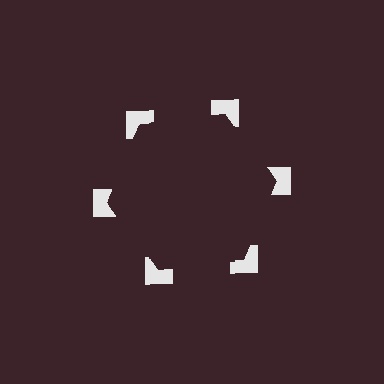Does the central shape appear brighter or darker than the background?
It typically appears slightly darker than the background, even though no actual brightness change is drawn.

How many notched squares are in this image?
There are 6 — one at each vertex of the illusory hexagon.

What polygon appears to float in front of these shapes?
An illusory hexagon — its edges are inferred from the aligned wedge cuts in the notched squares, not physically drawn.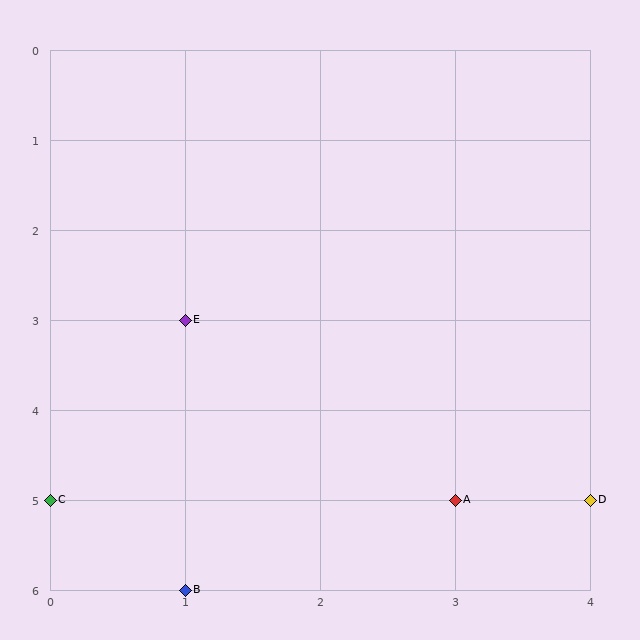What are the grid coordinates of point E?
Point E is at grid coordinates (1, 3).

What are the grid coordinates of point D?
Point D is at grid coordinates (4, 5).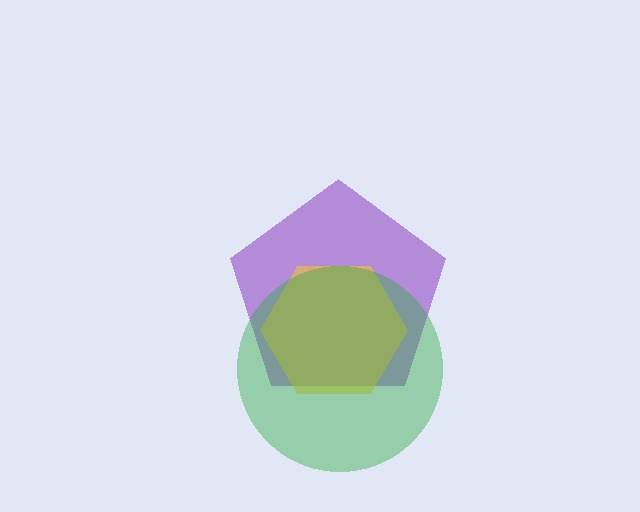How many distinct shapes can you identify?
There are 3 distinct shapes: a purple pentagon, a yellow hexagon, a green circle.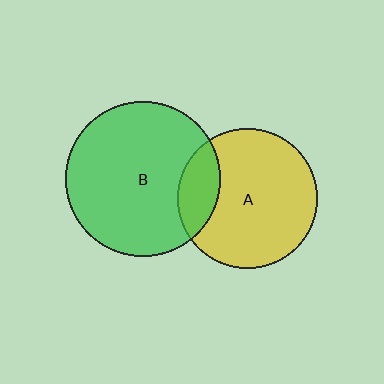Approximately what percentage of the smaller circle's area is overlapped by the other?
Approximately 20%.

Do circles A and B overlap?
Yes.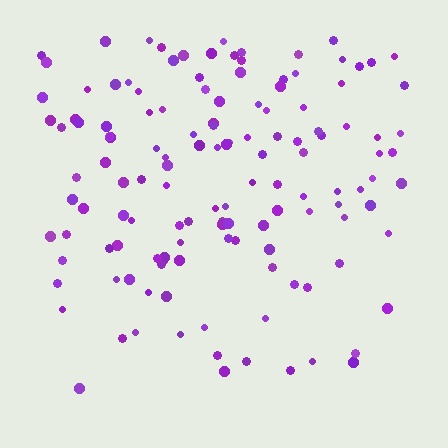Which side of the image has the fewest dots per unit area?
The bottom.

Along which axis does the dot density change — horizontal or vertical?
Vertical.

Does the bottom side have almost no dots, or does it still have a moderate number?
Still a moderate number, just noticeably fewer than the top.